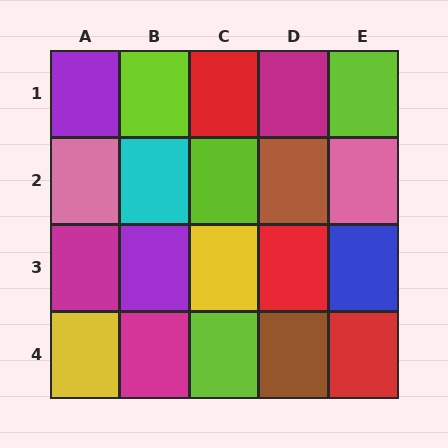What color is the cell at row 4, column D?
Brown.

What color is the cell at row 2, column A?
Pink.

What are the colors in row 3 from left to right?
Magenta, purple, yellow, red, blue.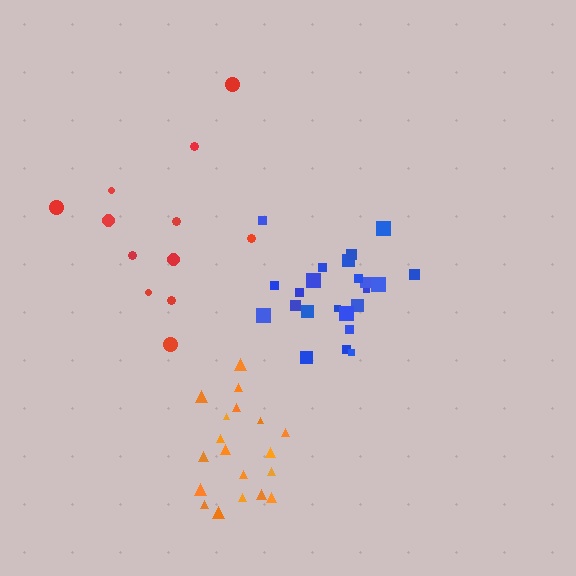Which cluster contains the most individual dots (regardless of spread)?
Blue (23).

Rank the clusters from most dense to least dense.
blue, orange, red.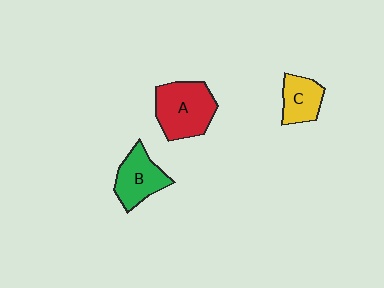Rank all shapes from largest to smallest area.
From largest to smallest: A (red), B (green), C (yellow).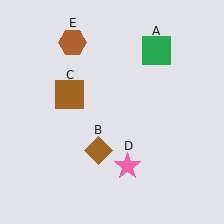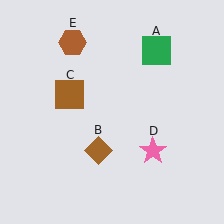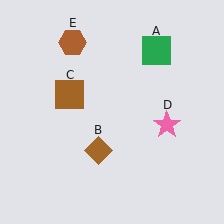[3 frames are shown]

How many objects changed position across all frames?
1 object changed position: pink star (object D).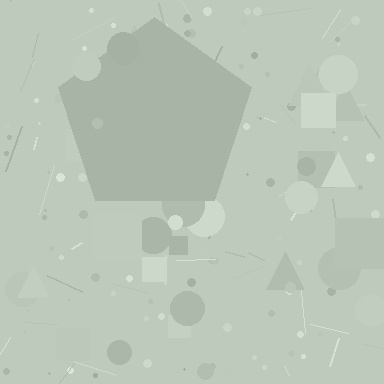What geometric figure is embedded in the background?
A pentagon is embedded in the background.